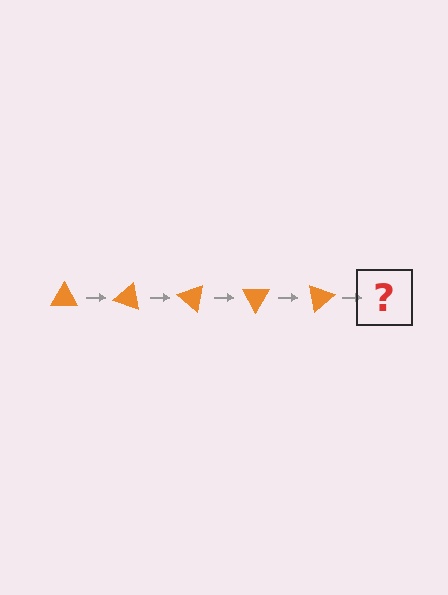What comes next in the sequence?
The next element should be an orange triangle rotated 100 degrees.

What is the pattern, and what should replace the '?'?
The pattern is that the triangle rotates 20 degrees each step. The '?' should be an orange triangle rotated 100 degrees.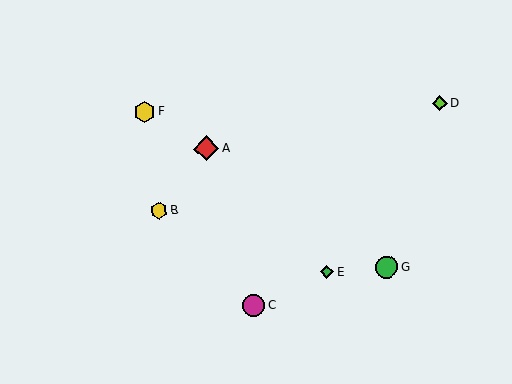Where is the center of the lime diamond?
The center of the lime diamond is at (440, 103).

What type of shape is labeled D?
Shape D is a lime diamond.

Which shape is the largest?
The red diamond (labeled A) is the largest.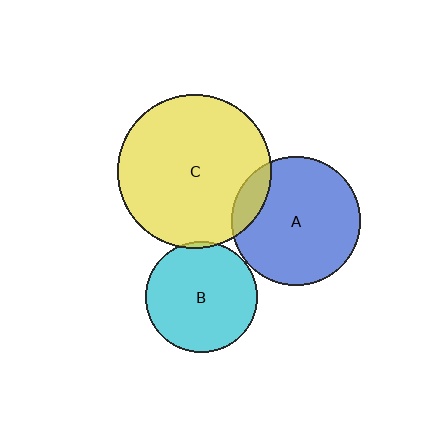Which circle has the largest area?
Circle C (yellow).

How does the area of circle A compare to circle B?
Approximately 1.3 times.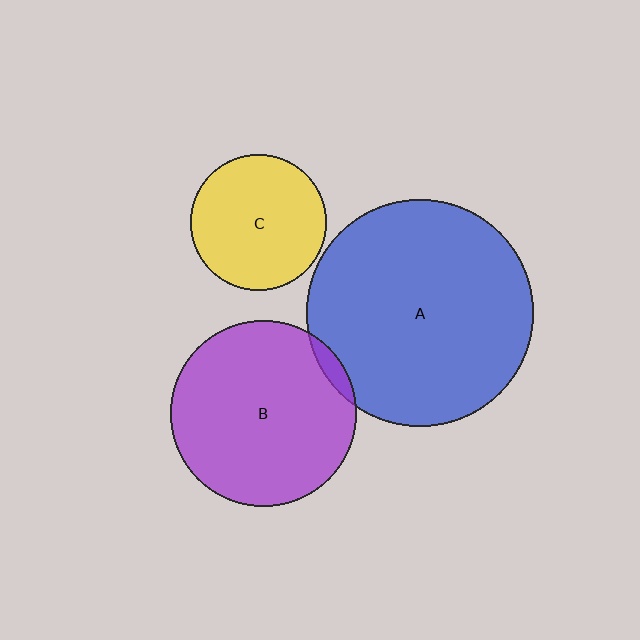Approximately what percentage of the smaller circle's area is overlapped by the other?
Approximately 5%.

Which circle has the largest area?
Circle A (blue).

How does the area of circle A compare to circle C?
Approximately 2.8 times.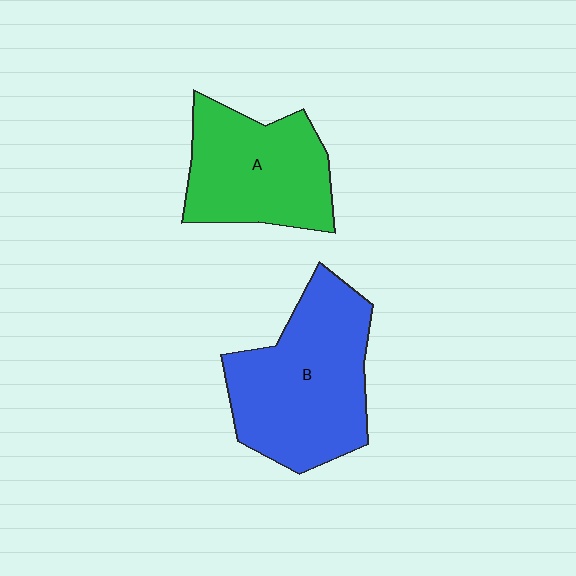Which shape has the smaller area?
Shape A (green).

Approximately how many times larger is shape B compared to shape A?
Approximately 1.3 times.